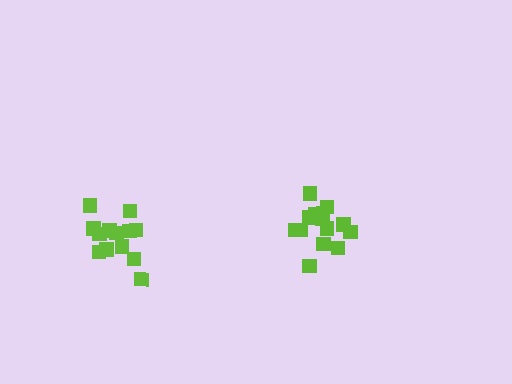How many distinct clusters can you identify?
There are 2 distinct clusters.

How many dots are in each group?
Group 1: 14 dots, Group 2: 13 dots (27 total).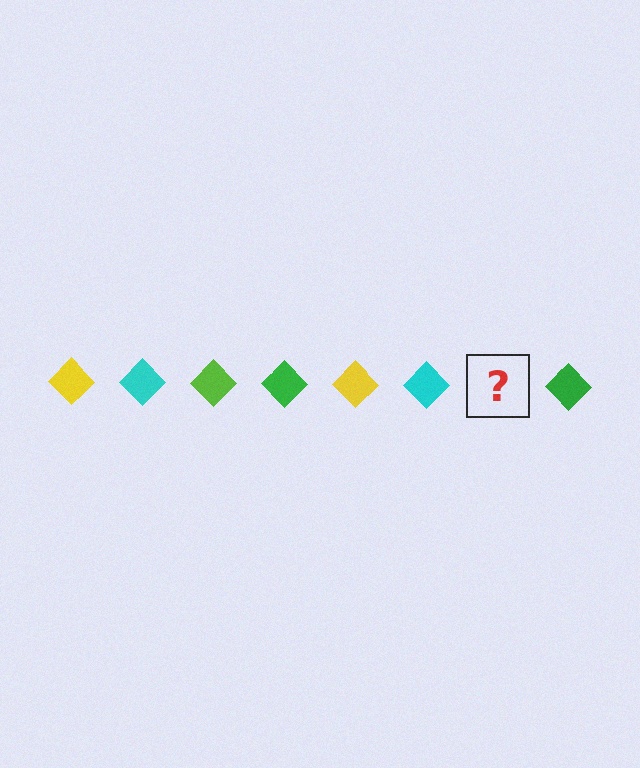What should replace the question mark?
The question mark should be replaced with a lime diamond.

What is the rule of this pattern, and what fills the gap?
The rule is that the pattern cycles through yellow, cyan, lime, green diamonds. The gap should be filled with a lime diamond.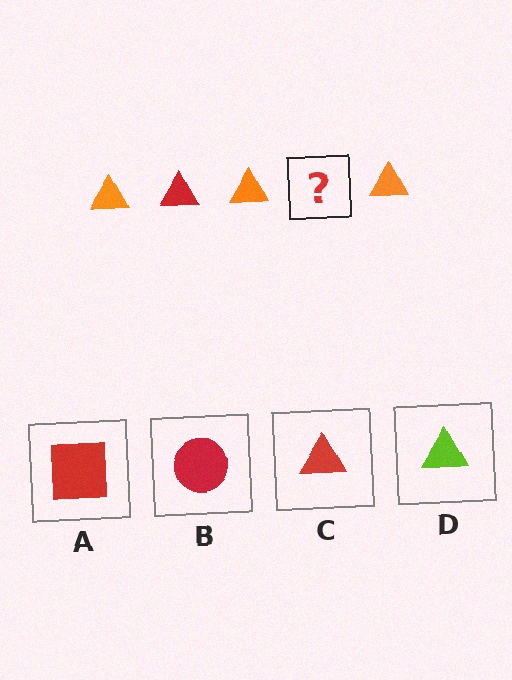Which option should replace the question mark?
Option C.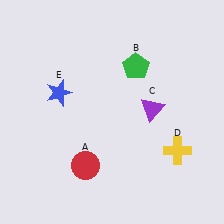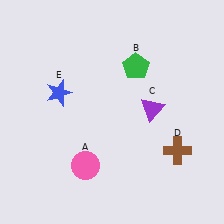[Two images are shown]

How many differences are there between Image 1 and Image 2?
There are 2 differences between the two images.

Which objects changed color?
A changed from red to pink. D changed from yellow to brown.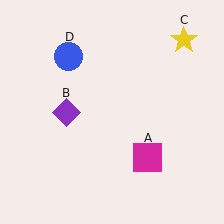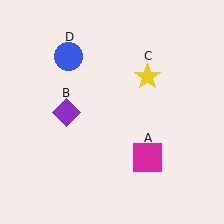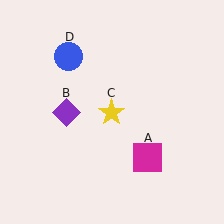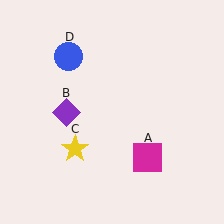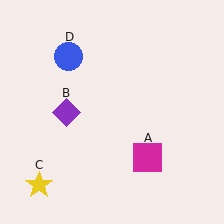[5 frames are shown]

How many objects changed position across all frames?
1 object changed position: yellow star (object C).